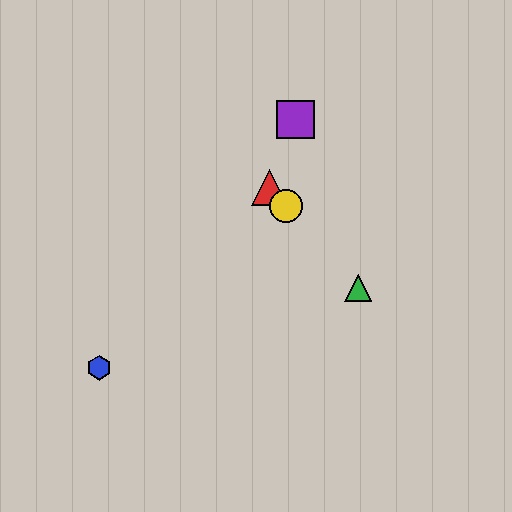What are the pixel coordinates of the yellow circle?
The yellow circle is at (286, 206).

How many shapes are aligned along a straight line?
3 shapes (the red triangle, the green triangle, the yellow circle) are aligned along a straight line.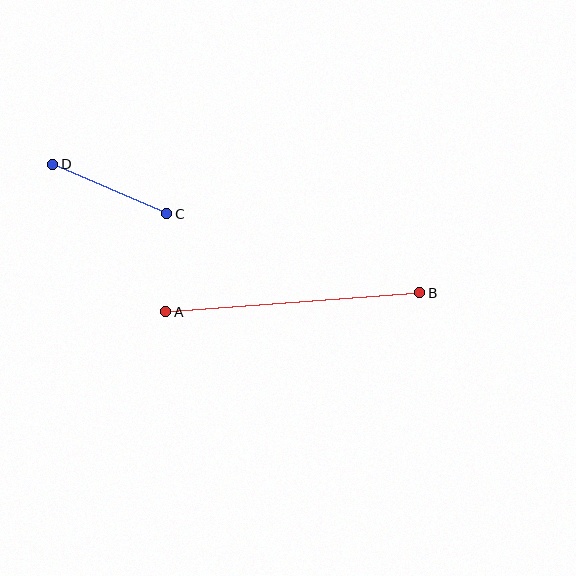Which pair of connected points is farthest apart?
Points A and B are farthest apart.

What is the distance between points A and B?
The distance is approximately 255 pixels.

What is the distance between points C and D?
The distance is approximately 124 pixels.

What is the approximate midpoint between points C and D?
The midpoint is at approximately (110, 189) pixels.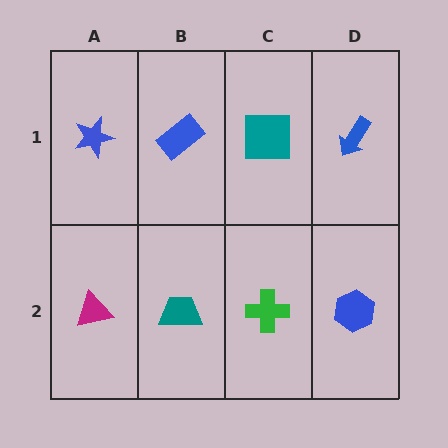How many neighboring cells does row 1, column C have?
3.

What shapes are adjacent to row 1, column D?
A blue hexagon (row 2, column D), a teal square (row 1, column C).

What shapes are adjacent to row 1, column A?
A magenta triangle (row 2, column A), a blue rectangle (row 1, column B).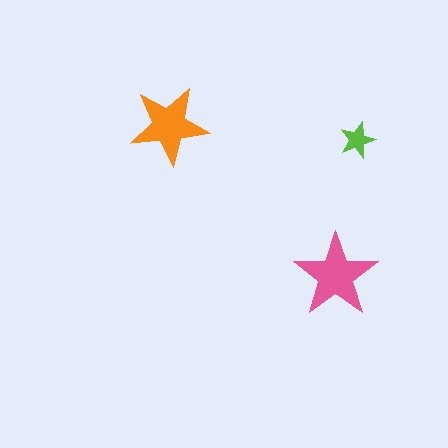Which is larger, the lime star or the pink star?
The pink one.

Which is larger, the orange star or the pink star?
The pink one.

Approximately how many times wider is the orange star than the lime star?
About 2 times wider.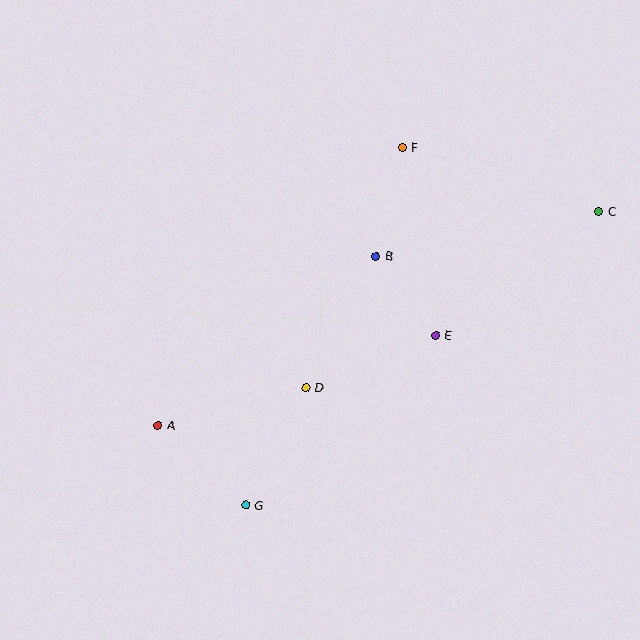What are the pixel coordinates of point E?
Point E is at (436, 335).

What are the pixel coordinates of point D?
Point D is at (306, 388).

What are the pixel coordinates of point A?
Point A is at (158, 425).